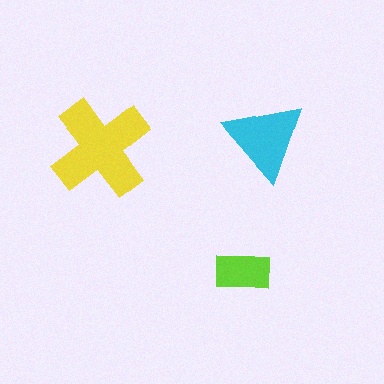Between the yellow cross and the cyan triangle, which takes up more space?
The yellow cross.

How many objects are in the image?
There are 3 objects in the image.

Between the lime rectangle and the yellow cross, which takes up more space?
The yellow cross.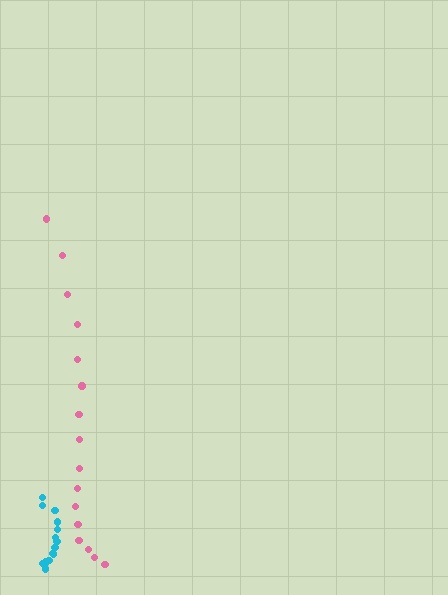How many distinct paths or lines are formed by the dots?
There are 2 distinct paths.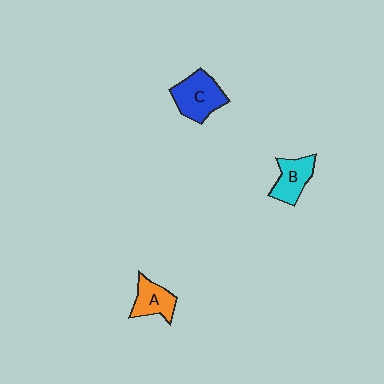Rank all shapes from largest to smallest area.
From largest to smallest: C (blue), B (cyan), A (orange).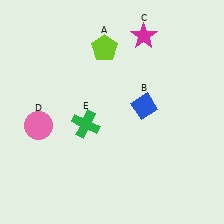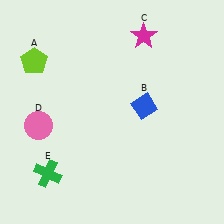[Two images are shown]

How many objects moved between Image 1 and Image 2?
2 objects moved between the two images.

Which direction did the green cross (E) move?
The green cross (E) moved down.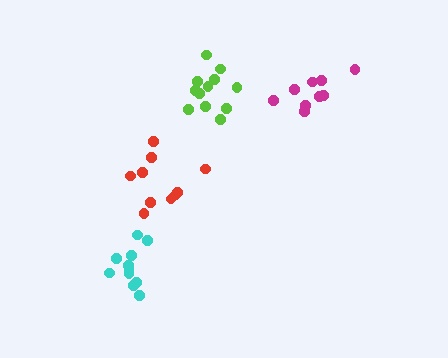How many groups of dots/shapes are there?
There are 4 groups.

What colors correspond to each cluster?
The clusters are colored: magenta, lime, cyan, red.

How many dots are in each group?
Group 1: 9 dots, Group 2: 12 dots, Group 3: 11 dots, Group 4: 10 dots (42 total).